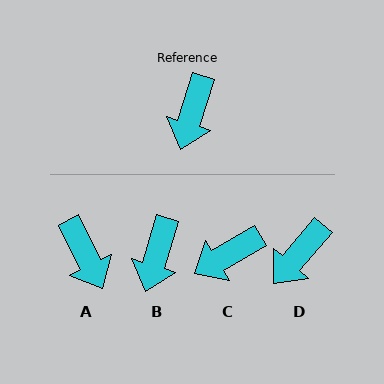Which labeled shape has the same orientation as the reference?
B.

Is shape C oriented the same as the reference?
No, it is off by about 42 degrees.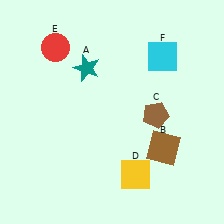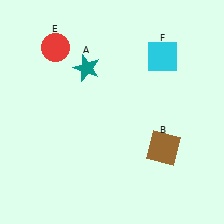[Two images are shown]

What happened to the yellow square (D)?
The yellow square (D) was removed in Image 2. It was in the bottom-right area of Image 1.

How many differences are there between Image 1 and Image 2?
There are 2 differences between the two images.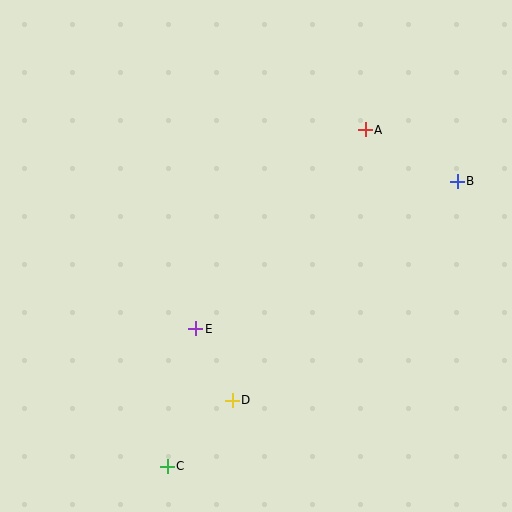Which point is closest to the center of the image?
Point E at (196, 329) is closest to the center.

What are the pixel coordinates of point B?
Point B is at (457, 181).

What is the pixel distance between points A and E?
The distance between A and E is 262 pixels.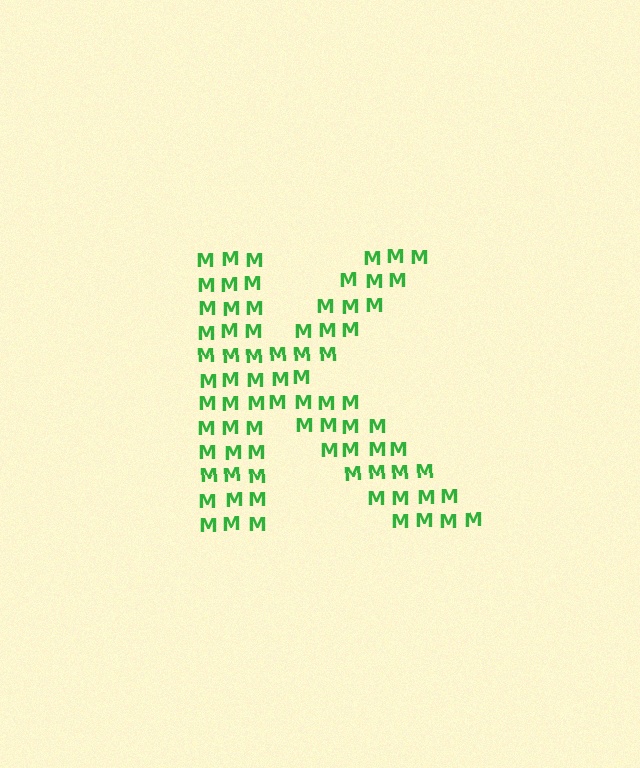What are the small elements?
The small elements are letter M's.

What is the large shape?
The large shape is the letter K.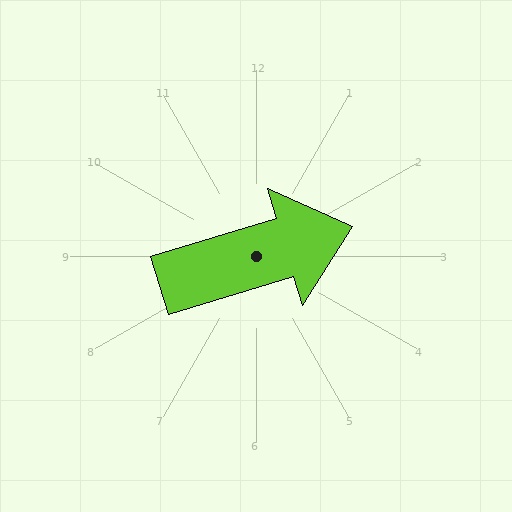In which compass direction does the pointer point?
East.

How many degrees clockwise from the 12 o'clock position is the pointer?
Approximately 73 degrees.